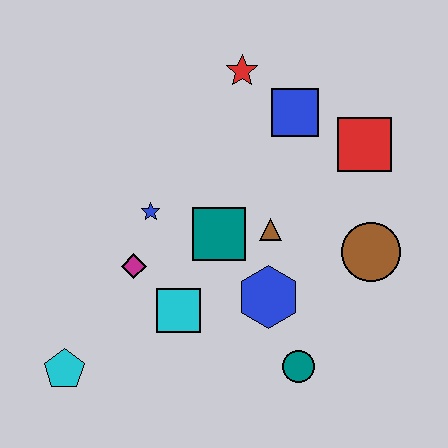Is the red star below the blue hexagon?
No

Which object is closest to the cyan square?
The magenta diamond is closest to the cyan square.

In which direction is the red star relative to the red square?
The red star is to the left of the red square.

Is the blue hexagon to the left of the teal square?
No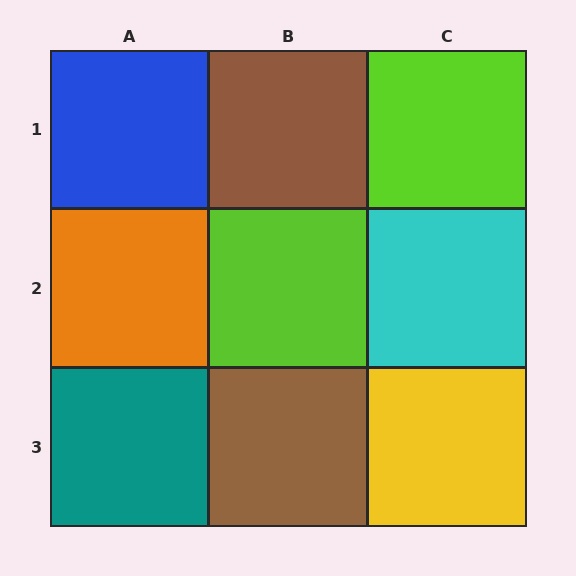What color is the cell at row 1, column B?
Brown.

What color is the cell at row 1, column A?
Blue.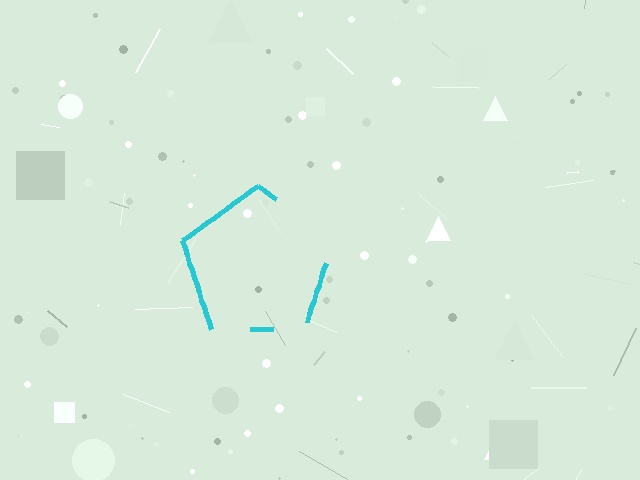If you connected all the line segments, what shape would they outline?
They would outline a pentagon.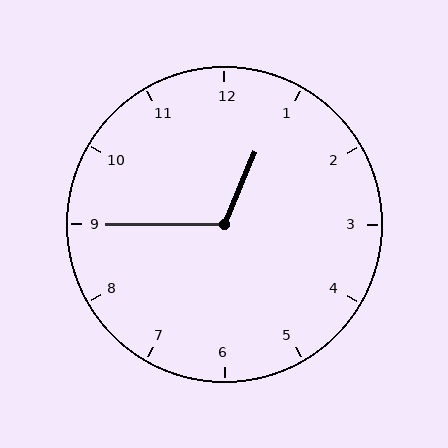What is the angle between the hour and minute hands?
Approximately 112 degrees.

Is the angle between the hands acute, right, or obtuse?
It is obtuse.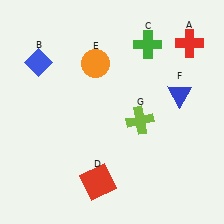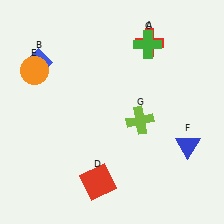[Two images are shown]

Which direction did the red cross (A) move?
The red cross (A) moved left.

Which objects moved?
The objects that moved are: the red cross (A), the orange circle (E), the blue triangle (F).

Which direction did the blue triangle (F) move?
The blue triangle (F) moved down.